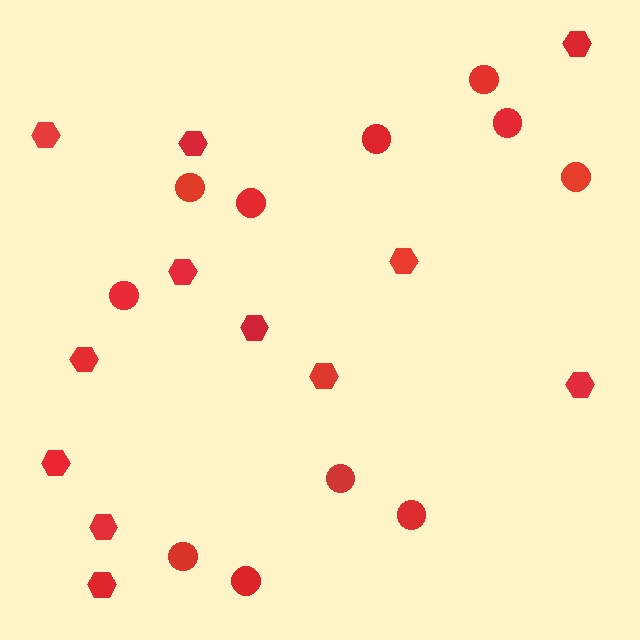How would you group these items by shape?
There are 2 groups: one group of hexagons (12) and one group of circles (11).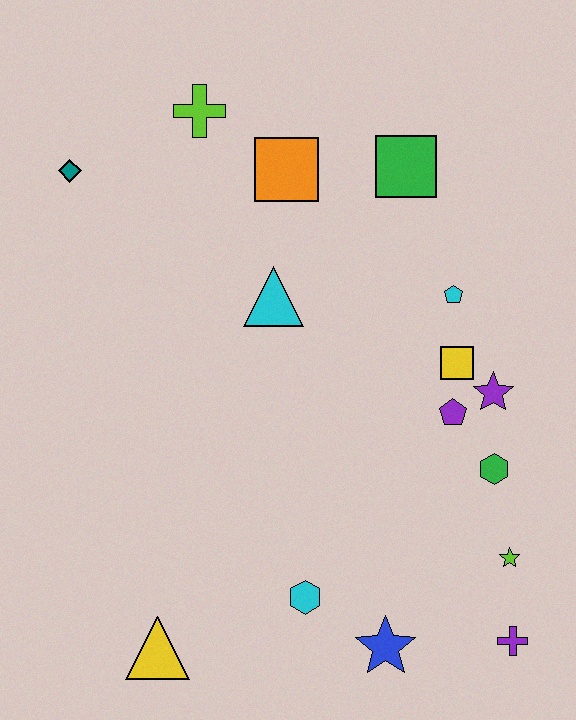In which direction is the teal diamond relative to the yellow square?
The teal diamond is to the left of the yellow square.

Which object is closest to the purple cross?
The lime star is closest to the purple cross.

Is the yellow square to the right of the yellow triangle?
Yes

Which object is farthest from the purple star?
The teal diamond is farthest from the purple star.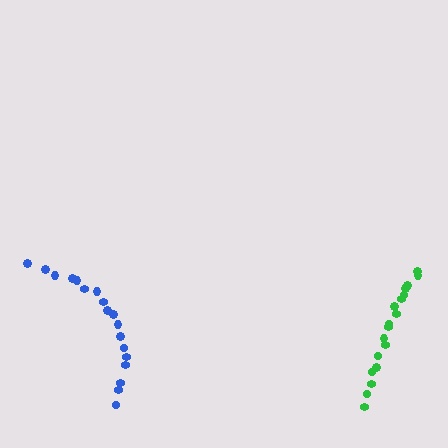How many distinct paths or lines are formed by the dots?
There are 2 distinct paths.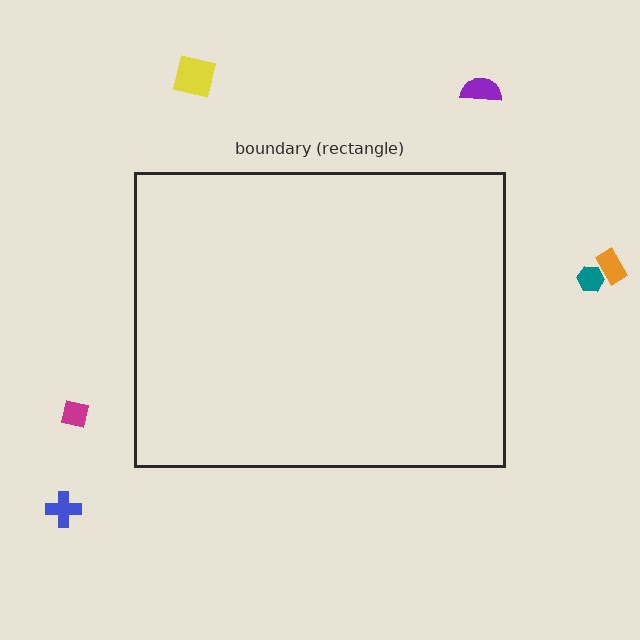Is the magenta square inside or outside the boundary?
Outside.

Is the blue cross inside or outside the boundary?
Outside.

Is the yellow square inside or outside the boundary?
Outside.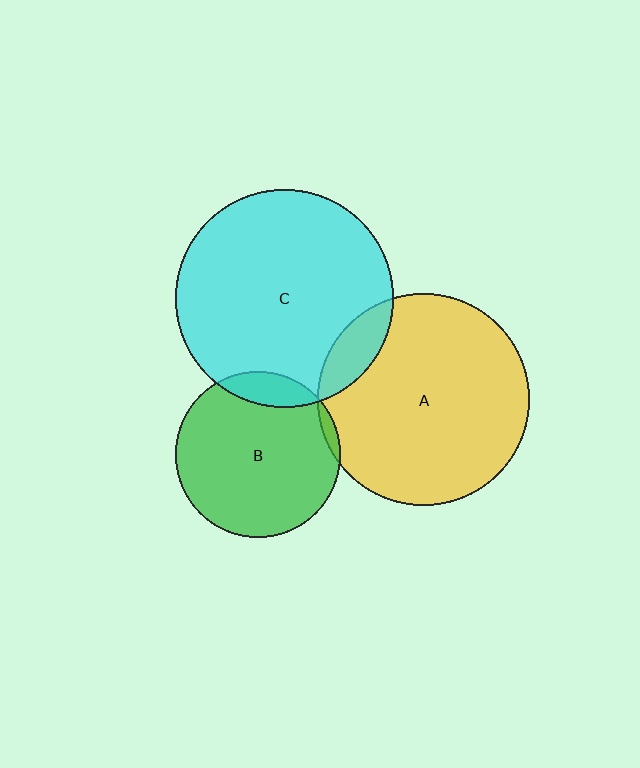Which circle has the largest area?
Circle C (cyan).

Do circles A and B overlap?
Yes.